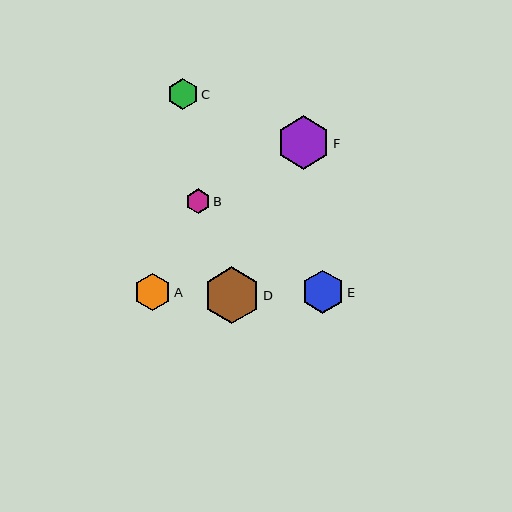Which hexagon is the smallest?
Hexagon B is the smallest with a size of approximately 24 pixels.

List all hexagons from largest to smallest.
From largest to smallest: D, F, E, A, C, B.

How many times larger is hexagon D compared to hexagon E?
Hexagon D is approximately 1.3 times the size of hexagon E.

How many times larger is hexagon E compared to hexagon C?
Hexagon E is approximately 1.4 times the size of hexagon C.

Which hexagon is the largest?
Hexagon D is the largest with a size of approximately 57 pixels.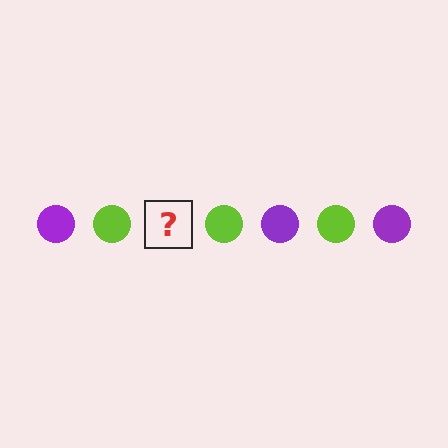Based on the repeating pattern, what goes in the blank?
The blank should be a purple circle.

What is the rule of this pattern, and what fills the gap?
The rule is that the pattern cycles through purple, lime circles. The gap should be filled with a purple circle.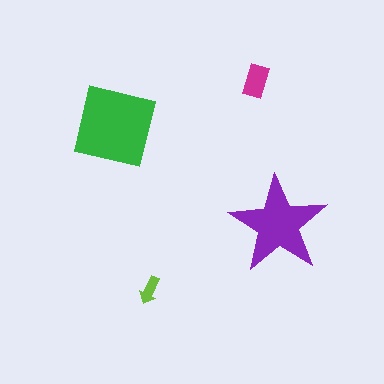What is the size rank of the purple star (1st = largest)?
2nd.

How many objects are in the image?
There are 4 objects in the image.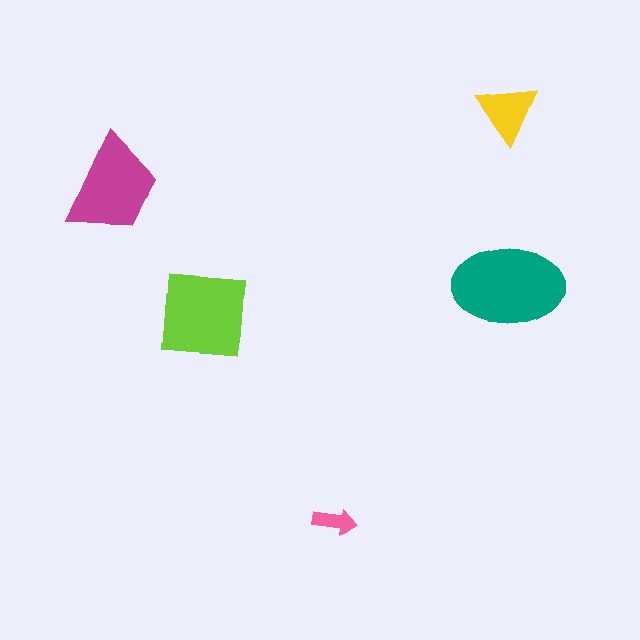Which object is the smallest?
The pink arrow.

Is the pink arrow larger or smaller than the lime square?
Smaller.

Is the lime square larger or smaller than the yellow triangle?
Larger.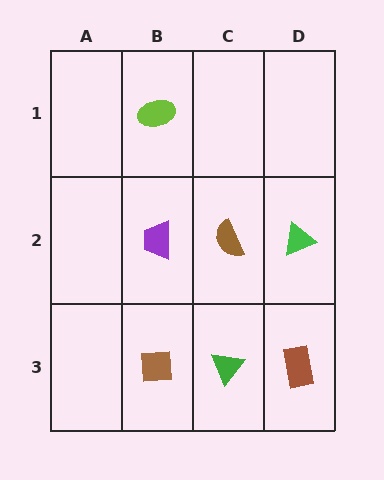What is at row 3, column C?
A green triangle.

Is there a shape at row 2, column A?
No, that cell is empty.